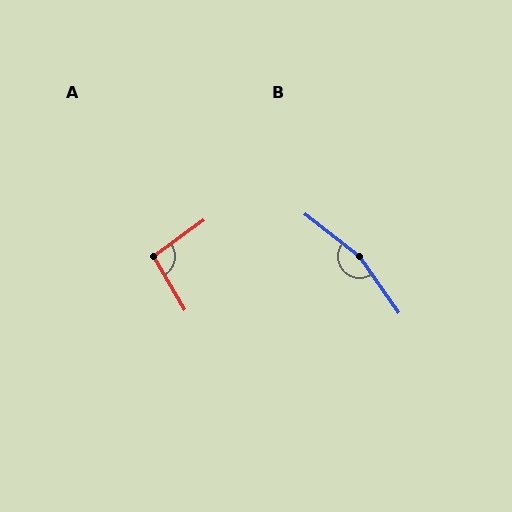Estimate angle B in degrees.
Approximately 163 degrees.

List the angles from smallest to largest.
A (95°), B (163°).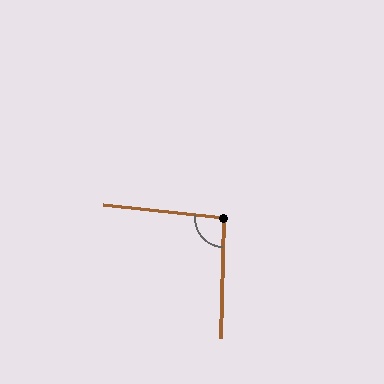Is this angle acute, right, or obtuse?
It is approximately a right angle.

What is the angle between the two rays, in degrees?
Approximately 95 degrees.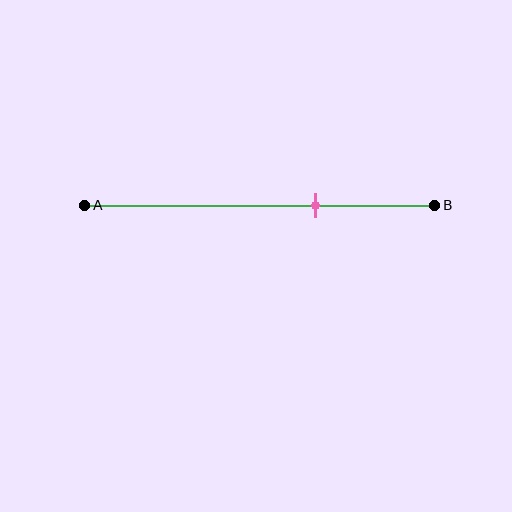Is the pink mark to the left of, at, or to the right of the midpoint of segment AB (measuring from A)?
The pink mark is to the right of the midpoint of segment AB.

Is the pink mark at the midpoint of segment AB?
No, the mark is at about 65% from A, not at the 50% midpoint.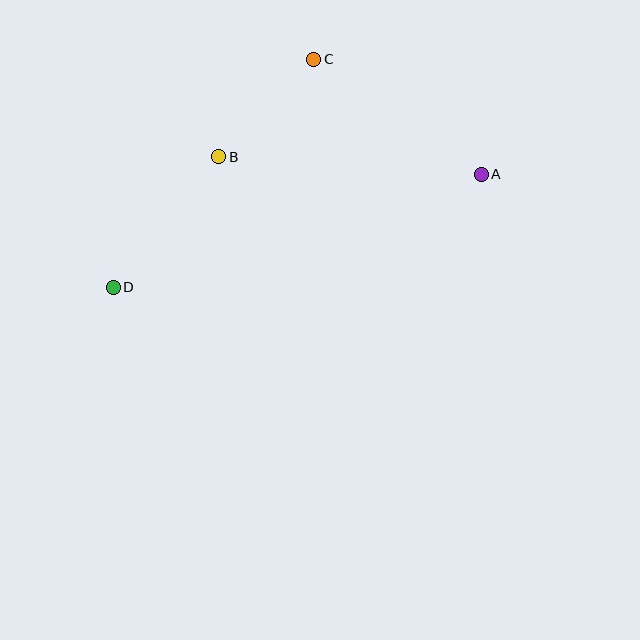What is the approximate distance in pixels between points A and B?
The distance between A and B is approximately 263 pixels.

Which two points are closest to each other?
Points B and C are closest to each other.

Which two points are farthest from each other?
Points A and D are farthest from each other.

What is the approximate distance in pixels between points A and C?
The distance between A and C is approximately 203 pixels.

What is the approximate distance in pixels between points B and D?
The distance between B and D is approximately 168 pixels.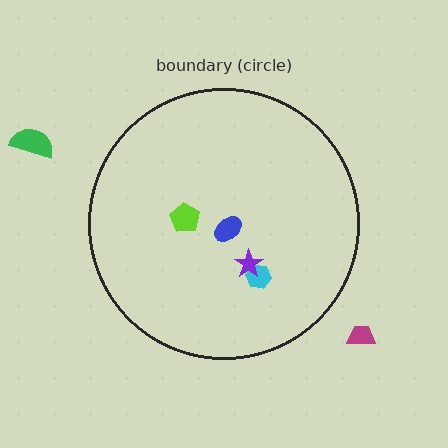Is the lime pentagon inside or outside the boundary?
Inside.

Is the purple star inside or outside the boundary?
Inside.